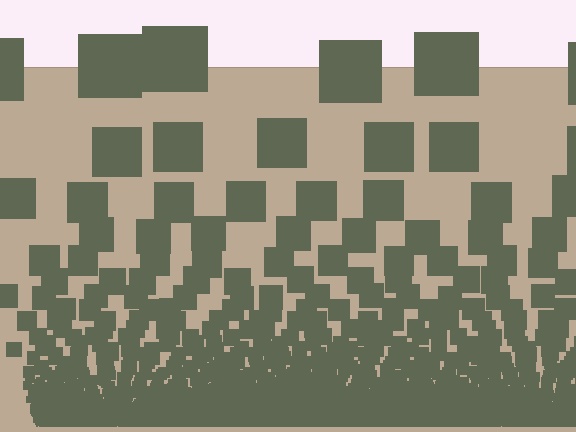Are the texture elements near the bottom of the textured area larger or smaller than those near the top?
Smaller. The gradient is inverted — elements near the bottom are smaller and denser.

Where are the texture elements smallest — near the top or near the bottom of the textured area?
Near the bottom.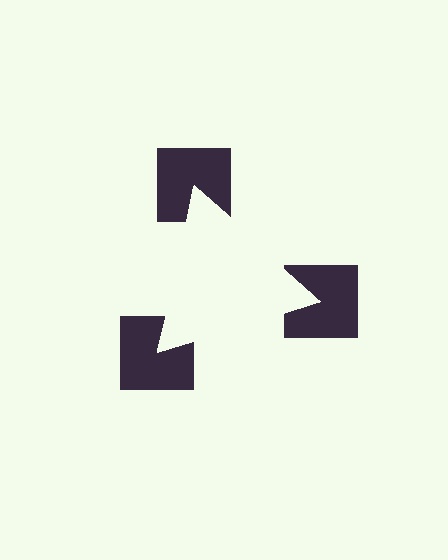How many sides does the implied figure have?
3 sides.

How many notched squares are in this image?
There are 3 — one at each vertex of the illusory triangle.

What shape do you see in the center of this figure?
An illusory triangle — its edges are inferred from the aligned wedge cuts in the notched squares, not physically drawn.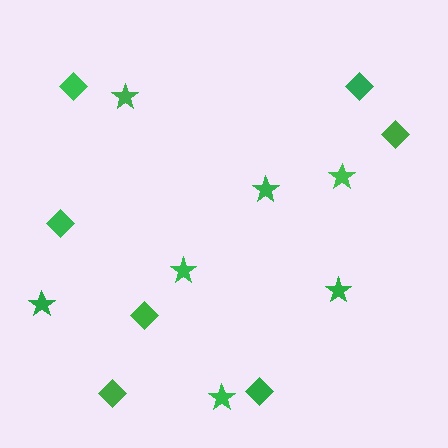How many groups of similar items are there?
There are 2 groups: one group of diamonds (7) and one group of stars (7).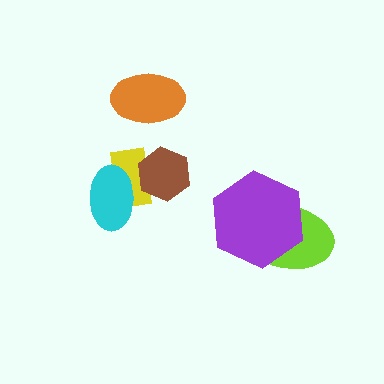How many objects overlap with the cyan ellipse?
1 object overlaps with the cyan ellipse.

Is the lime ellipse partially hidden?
Yes, it is partially covered by another shape.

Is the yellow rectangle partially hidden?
Yes, it is partially covered by another shape.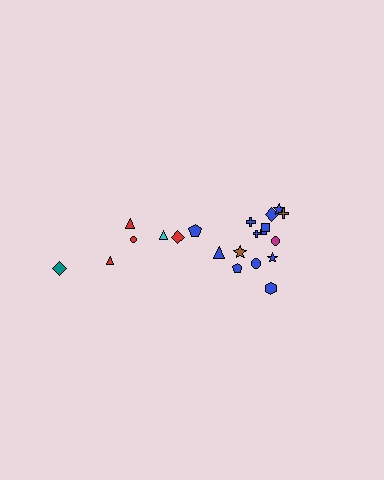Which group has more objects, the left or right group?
The right group.